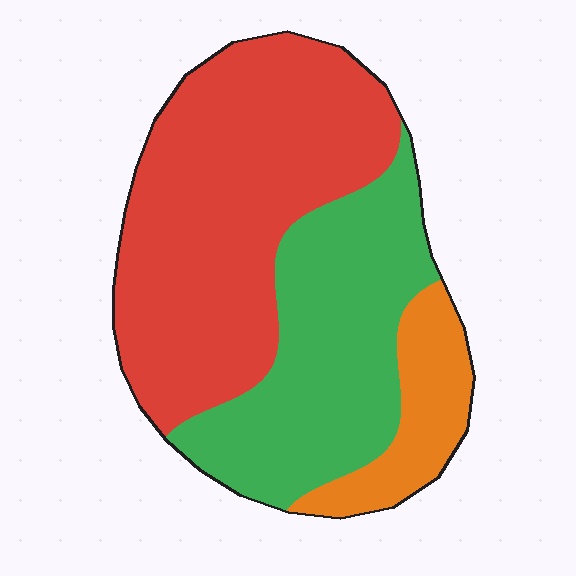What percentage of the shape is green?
Green takes up between a quarter and a half of the shape.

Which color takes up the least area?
Orange, at roughly 15%.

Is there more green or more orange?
Green.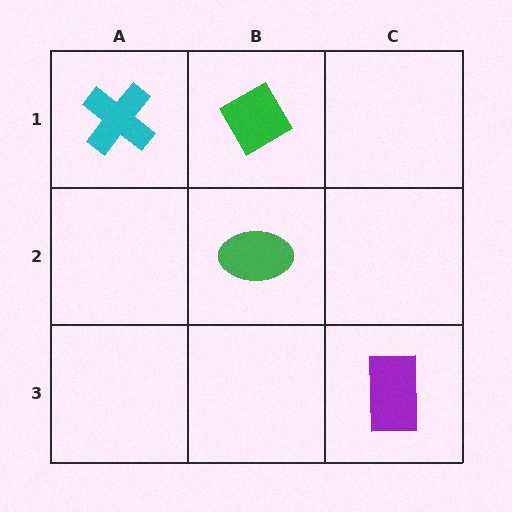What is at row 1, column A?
A cyan cross.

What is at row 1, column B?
A green diamond.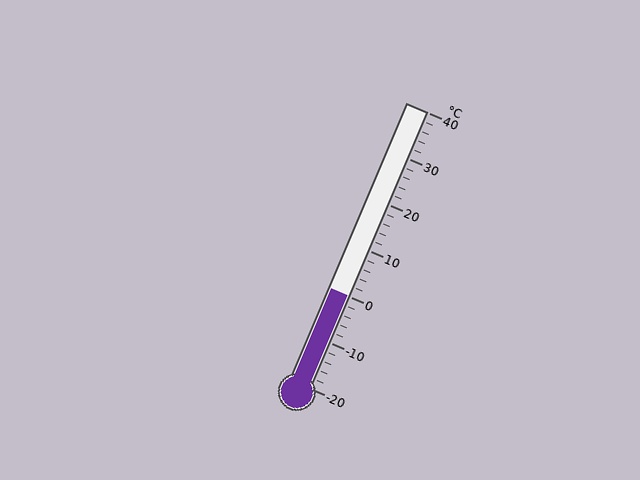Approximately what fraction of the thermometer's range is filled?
The thermometer is filled to approximately 35% of its range.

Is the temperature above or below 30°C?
The temperature is below 30°C.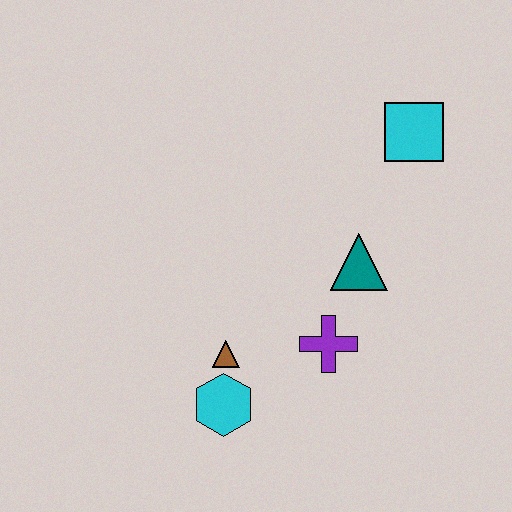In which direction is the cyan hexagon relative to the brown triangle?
The cyan hexagon is below the brown triangle.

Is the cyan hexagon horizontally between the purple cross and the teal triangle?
No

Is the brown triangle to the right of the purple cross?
No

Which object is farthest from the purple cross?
The cyan square is farthest from the purple cross.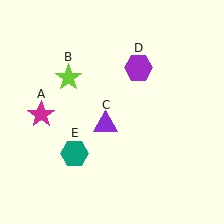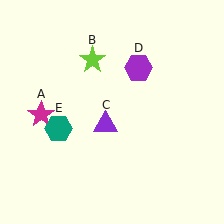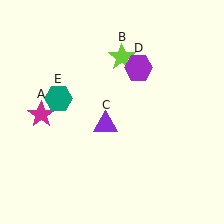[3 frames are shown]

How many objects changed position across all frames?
2 objects changed position: lime star (object B), teal hexagon (object E).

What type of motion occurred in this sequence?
The lime star (object B), teal hexagon (object E) rotated clockwise around the center of the scene.